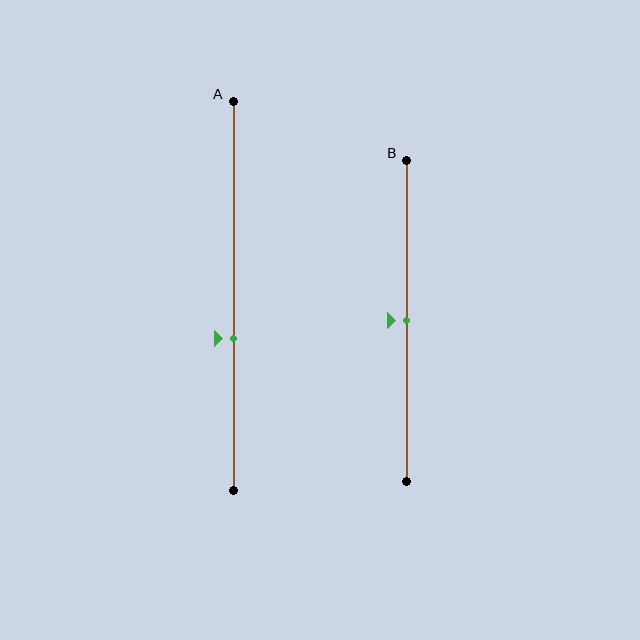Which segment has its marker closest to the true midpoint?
Segment B has its marker closest to the true midpoint.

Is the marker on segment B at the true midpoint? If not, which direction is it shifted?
Yes, the marker on segment B is at the true midpoint.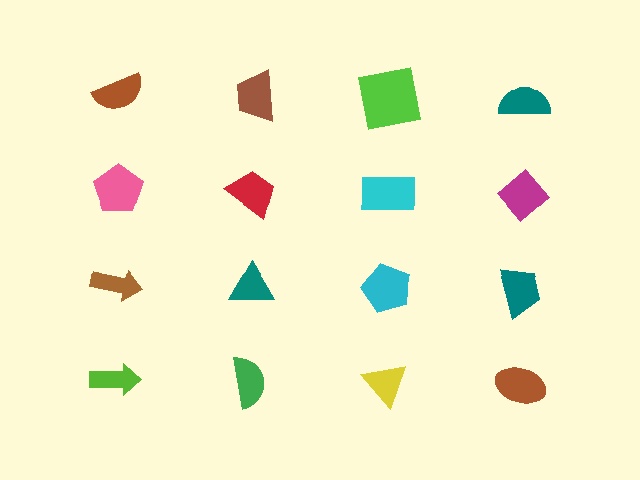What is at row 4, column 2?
A green semicircle.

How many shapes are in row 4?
4 shapes.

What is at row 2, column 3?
A cyan rectangle.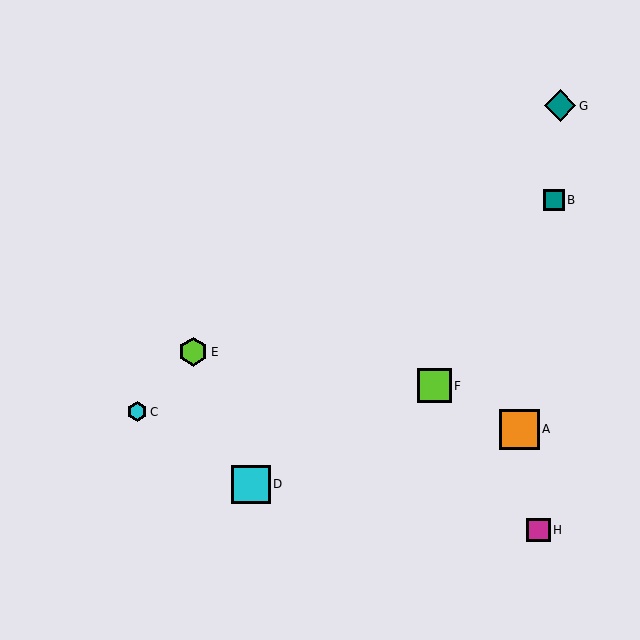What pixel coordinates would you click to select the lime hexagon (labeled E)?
Click at (193, 352) to select the lime hexagon E.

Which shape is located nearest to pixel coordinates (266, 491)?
The cyan square (labeled D) at (251, 484) is nearest to that location.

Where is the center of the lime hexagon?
The center of the lime hexagon is at (193, 352).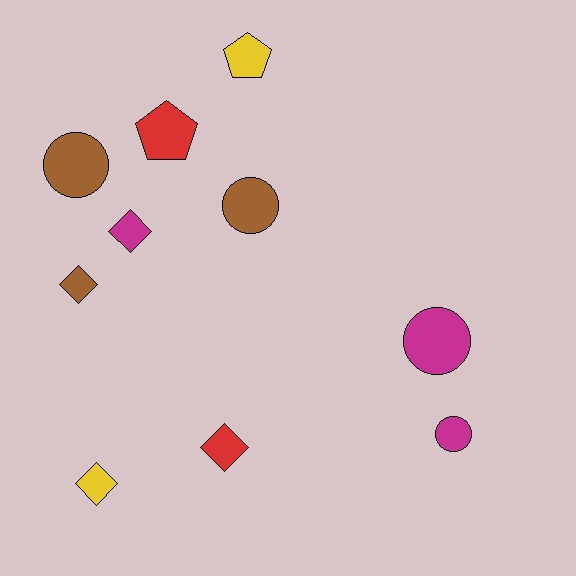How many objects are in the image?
There are 10 objects.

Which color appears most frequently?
Brown, with 3 objects.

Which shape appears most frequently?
Diamond, with 4 objects.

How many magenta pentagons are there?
There are no magenta pentagons.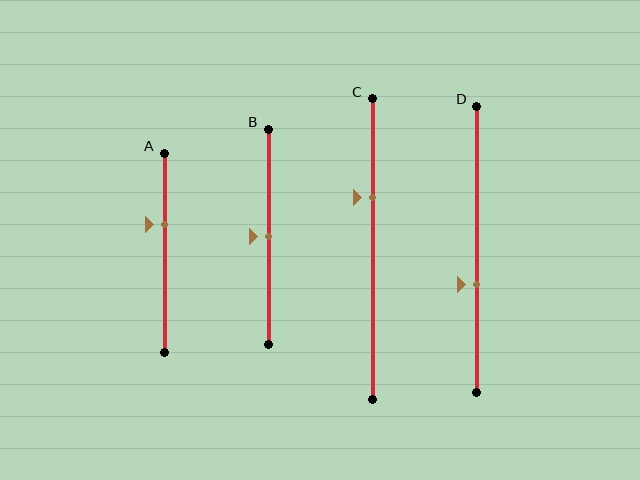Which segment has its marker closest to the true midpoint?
Segment B has its marker closest to the true midpoint.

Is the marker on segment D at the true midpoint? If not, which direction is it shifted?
No, the marker on segment D is shifted downward by about 12% of the segment length.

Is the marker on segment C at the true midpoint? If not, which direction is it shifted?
No, the marker on segment C is shifted upward by about 17% of the segment length.